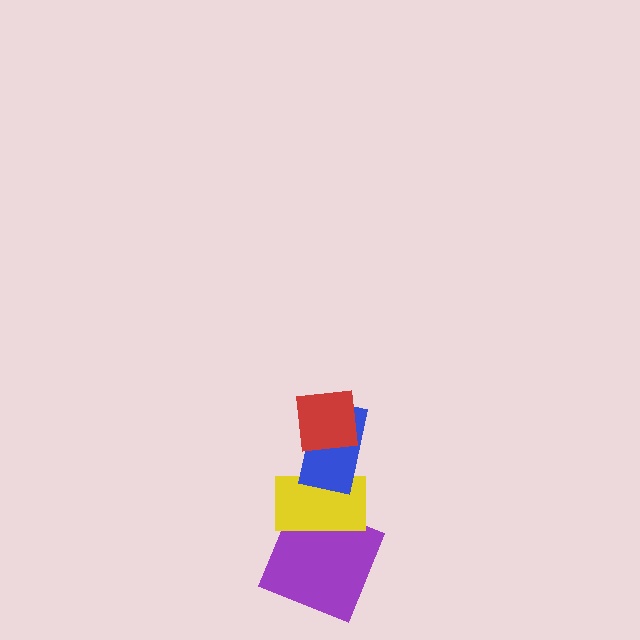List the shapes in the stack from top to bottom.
From top to bottom: the red square, the blue rectangle, the yellow rectangle, the purple square.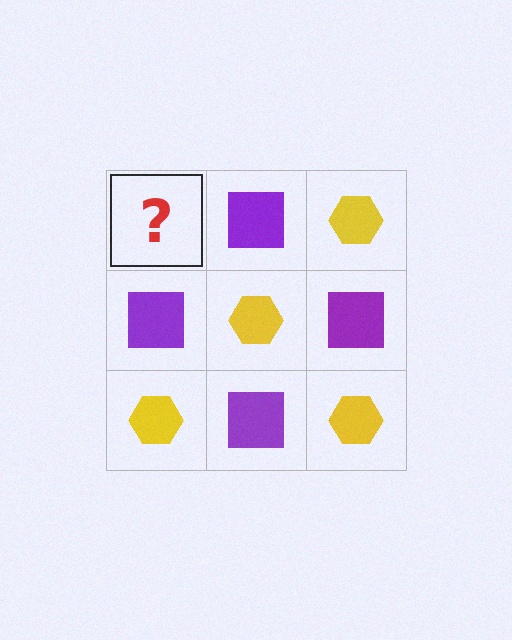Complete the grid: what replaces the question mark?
The question mark should be replaced with a yellow hexagon.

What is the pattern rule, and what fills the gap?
The rule is that it alternates yellow hexagon and purple square in a checkerboard pattern. The gap should be filled with a yellow hexagon.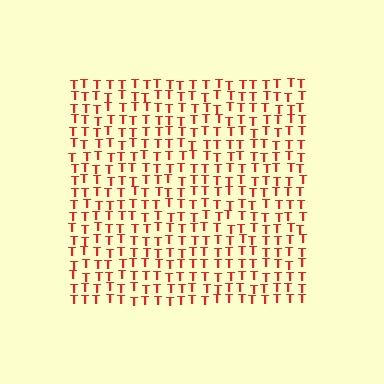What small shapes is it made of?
It is made of small letter T's.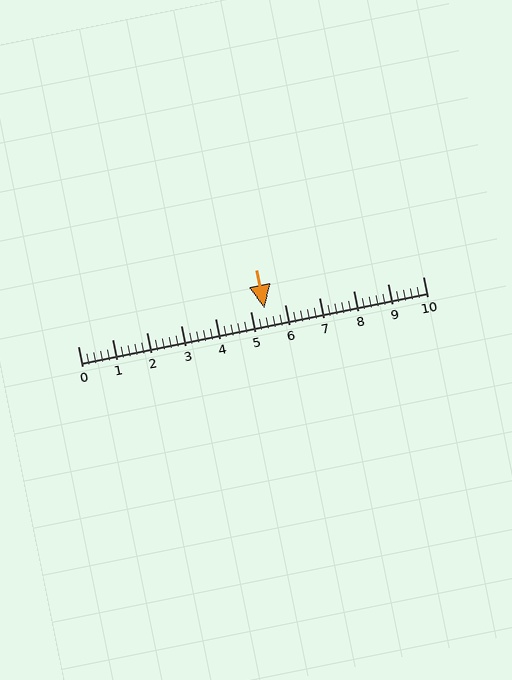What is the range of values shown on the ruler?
The ruler shows values from 0 to 10.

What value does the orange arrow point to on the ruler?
The orange arrow points to approximately 5.4.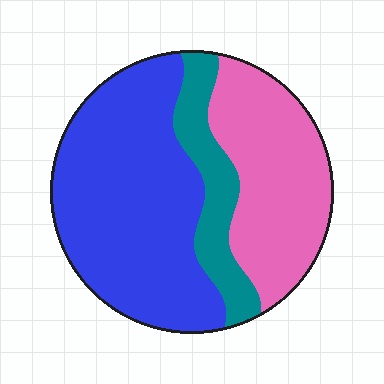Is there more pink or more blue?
Blue.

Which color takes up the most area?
Blue, at roughly 50%.